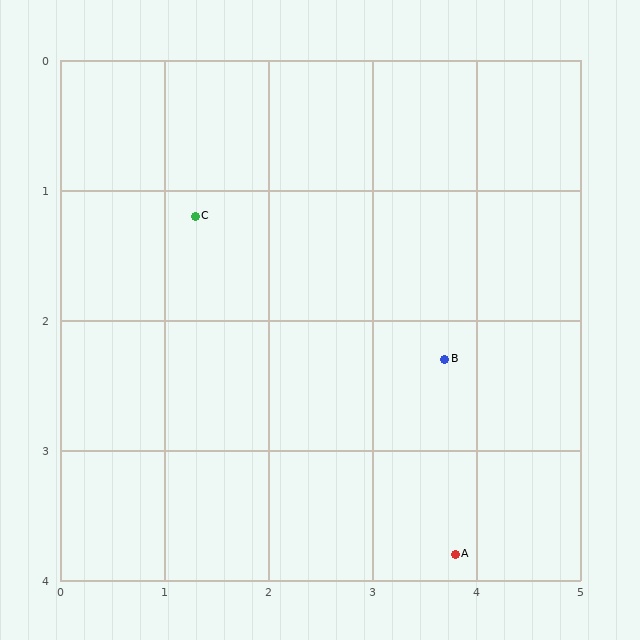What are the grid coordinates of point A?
Point A is at approximately (3.8, 3.8).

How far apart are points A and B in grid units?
Points A and B are about 1.5 grid units apart.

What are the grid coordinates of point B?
Point B is at approximately (3.7, 2.3).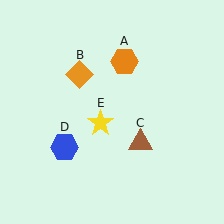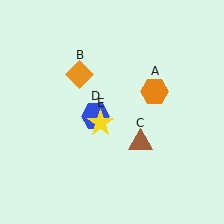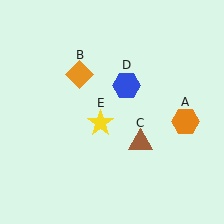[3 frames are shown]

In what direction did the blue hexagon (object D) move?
The blue hexagon (object D) moved up and to the right.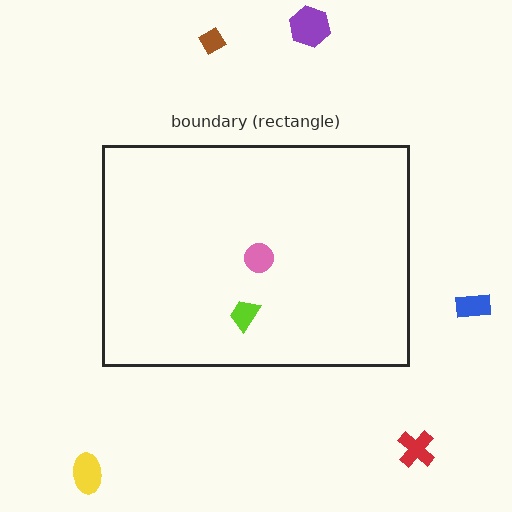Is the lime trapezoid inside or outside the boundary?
Inside.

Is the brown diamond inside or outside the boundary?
Outside.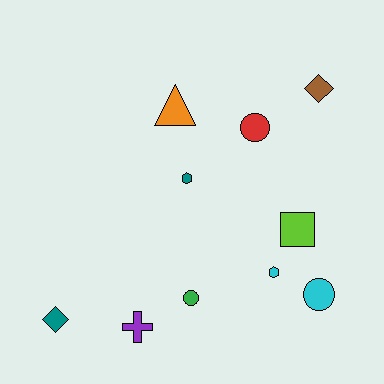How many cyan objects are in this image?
There are 2 cyan objects.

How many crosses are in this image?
There is 1 cross.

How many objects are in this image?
There are 10 objects.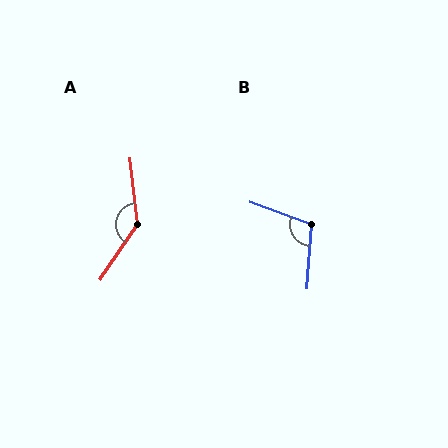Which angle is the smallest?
B, at approximately 106 degrees.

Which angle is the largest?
A, at approximately 139 degrees.